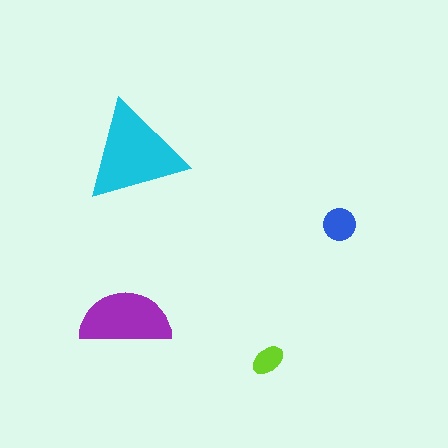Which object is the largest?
The cyan triangle.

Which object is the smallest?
The lime ellipse.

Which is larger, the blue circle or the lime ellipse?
The blue circle.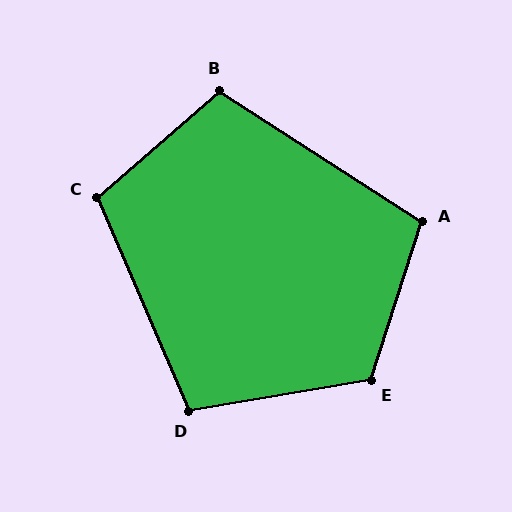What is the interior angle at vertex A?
Approximately 105 degrees (obtuse).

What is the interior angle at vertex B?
Approximately 106 degrees (obtuse).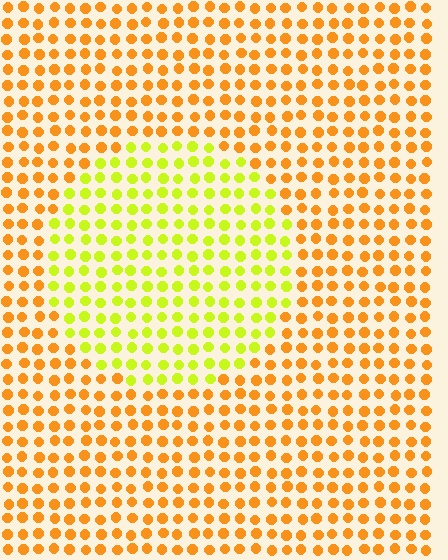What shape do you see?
I see a circle.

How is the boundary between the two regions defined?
The boundary is defined purely by a slight shift in hue (about 41 degrees). Spacing, size, and orientation are identical on both sides.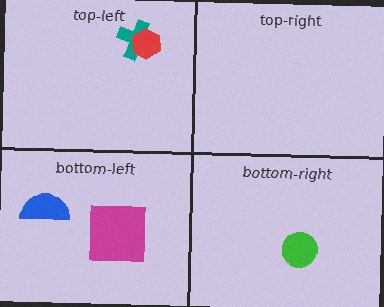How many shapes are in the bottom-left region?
2.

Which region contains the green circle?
The bottom-right region.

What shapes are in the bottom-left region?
The magenta square, the blue semicircle.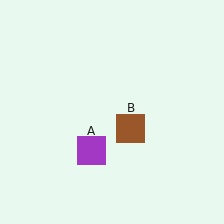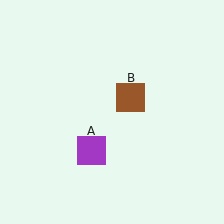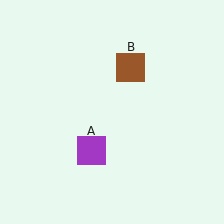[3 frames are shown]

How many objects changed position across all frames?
1 object changed position: brown square (object B).